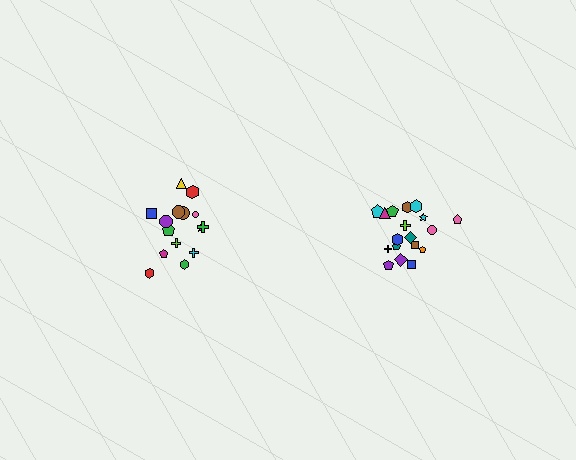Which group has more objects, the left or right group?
The right group.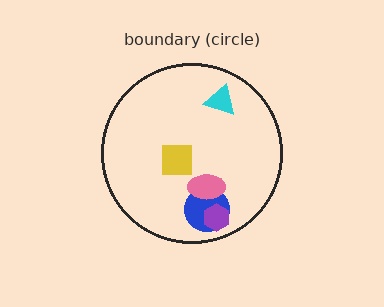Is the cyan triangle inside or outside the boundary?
Inside.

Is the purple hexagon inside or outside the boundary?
Inside.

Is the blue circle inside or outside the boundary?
Inside.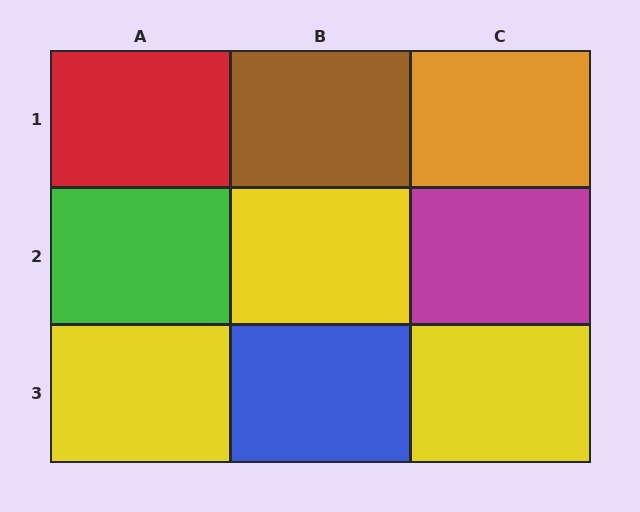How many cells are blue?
1 cell is blue.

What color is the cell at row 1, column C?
Orange.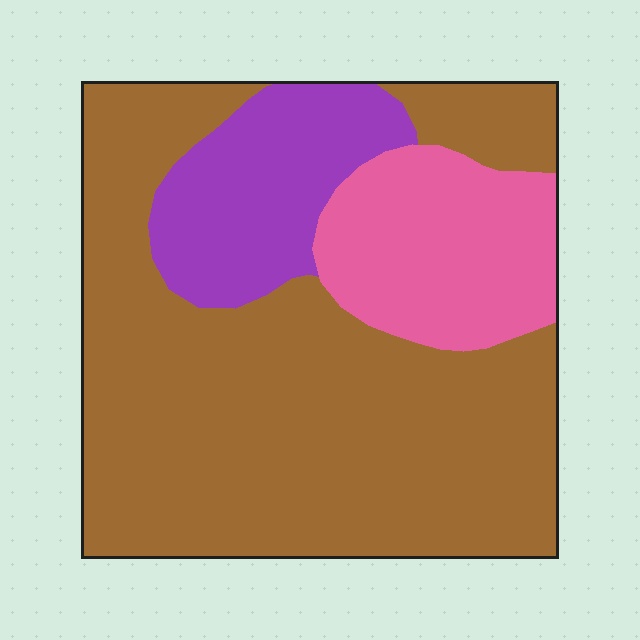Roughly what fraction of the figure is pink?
Pink takes up less than a quarter of the figure.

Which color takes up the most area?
Brown, at roughly 65%.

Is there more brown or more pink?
Brown.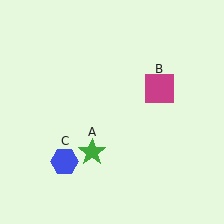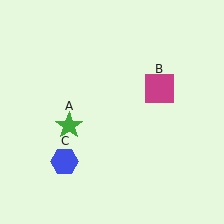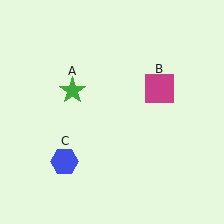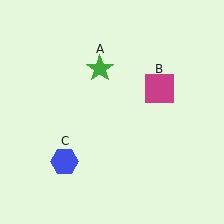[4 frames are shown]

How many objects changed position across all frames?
1 object changed position: green star (object A).